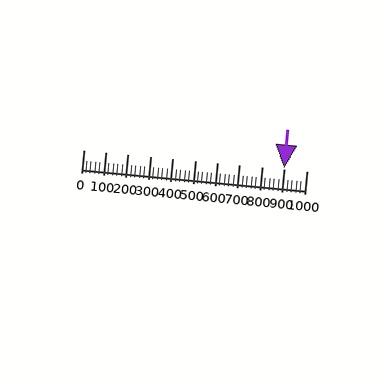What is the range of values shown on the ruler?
The ruler shows values from 0 to 1000.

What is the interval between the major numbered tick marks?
The major tick marks are spaced 100 units apart.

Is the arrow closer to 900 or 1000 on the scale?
The arrow is closer to 900.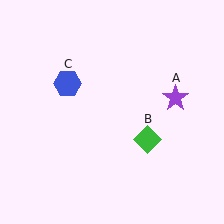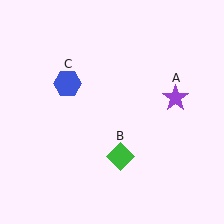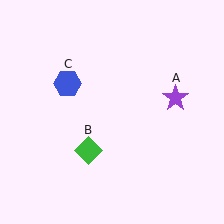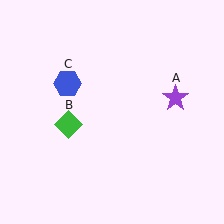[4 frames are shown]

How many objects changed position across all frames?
1 object changed position: green diamond (object B).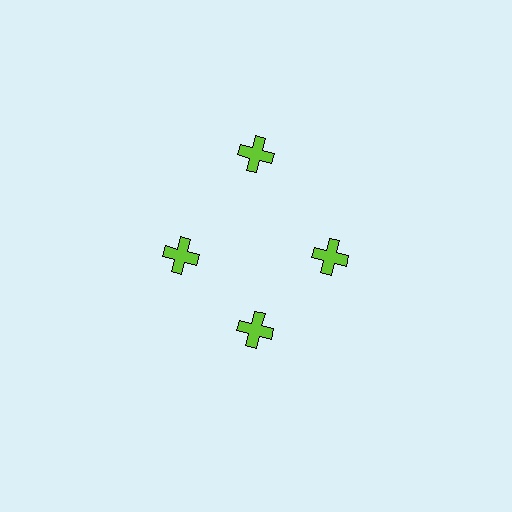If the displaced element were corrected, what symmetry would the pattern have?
It would have 4-fold rotational symmetry — the pattern would map onto itself every 90 degrees.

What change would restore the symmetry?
The symmetry would be restored by moving it inward, back onto the ring so that all 4 crosses sit at equal angles and equal distance from the center.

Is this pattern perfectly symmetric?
No. The 4 lime crosses are arranged in a ring, but one element near the 12 o'clock position is pushed outward from the center, breaking the 4-fold rotational symmetry.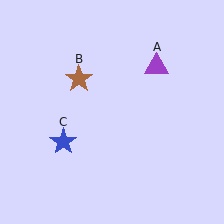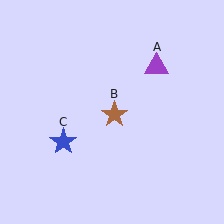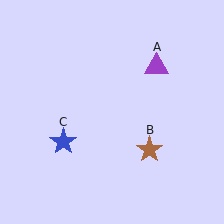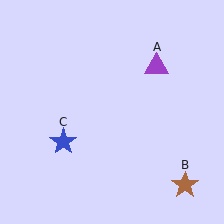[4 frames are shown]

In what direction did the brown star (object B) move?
The brown star (object B) moved down and to the right.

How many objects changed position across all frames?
1 object changed position: brown star (object B).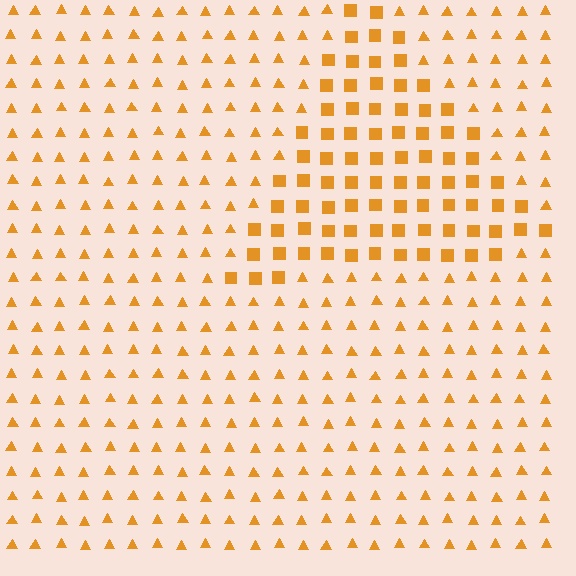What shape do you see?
I see a triangle.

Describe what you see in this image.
The image is filled with small orange elements arranged in a uniform grid. A triangle-shaped region contains squares, while the surrounding area contains triangles. The boundary is defined purely by the change in element shape.